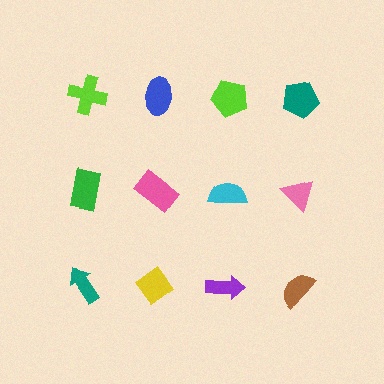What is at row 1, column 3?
A lime pentagon.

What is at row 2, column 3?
A cyan semicircle.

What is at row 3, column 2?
A yellow diamond.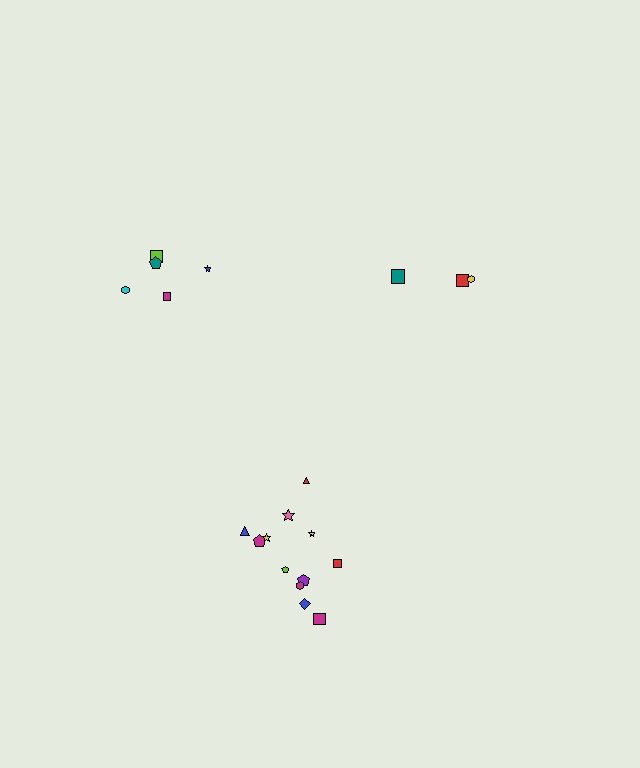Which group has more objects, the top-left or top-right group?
The top-left group.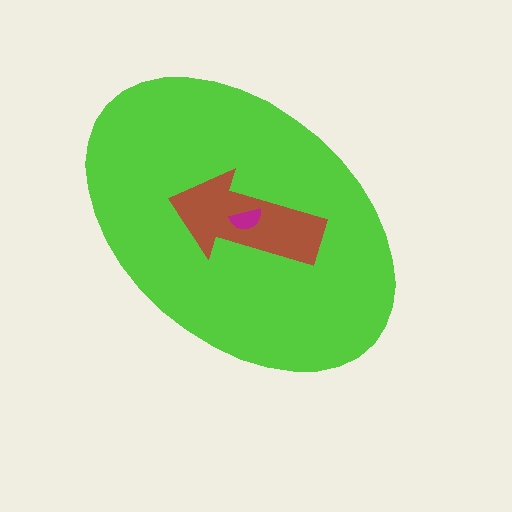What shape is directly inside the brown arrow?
The magenta semicircle.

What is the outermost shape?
The lime ellipse.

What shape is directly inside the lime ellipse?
The brown arrow.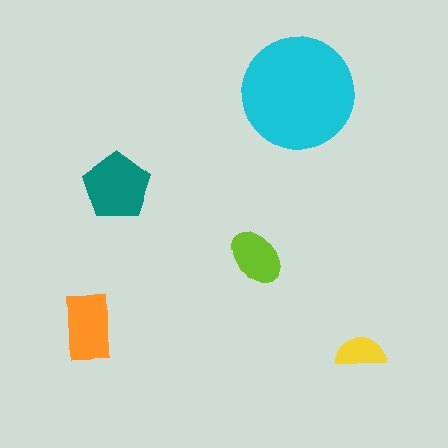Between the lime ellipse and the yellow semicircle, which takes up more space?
The lime ellipse.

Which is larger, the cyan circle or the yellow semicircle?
The cyan circle.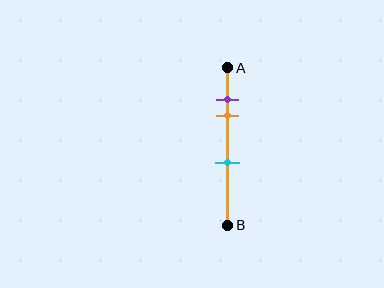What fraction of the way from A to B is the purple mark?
The purple mark is approximately 20% (0.2) of the way from A to B.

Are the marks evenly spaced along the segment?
No, the marks are not evenly spaced.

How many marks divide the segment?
There are 3 marks dividing the segment.